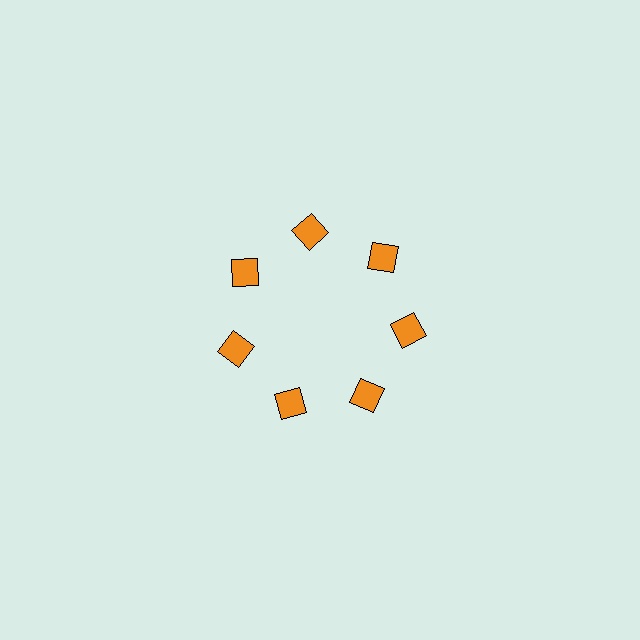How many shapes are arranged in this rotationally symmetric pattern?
There are 7 shapes, arranged in 7 groups of 1.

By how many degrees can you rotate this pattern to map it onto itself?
The pattern maps onto itself every 51 degrees of rotation.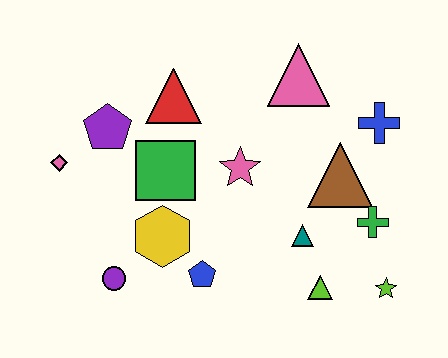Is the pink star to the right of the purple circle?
Yes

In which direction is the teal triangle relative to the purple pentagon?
The teal triangle is to the right of the purple pentagon.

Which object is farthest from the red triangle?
The lime star is farthest from the red triangle.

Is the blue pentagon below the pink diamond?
Yes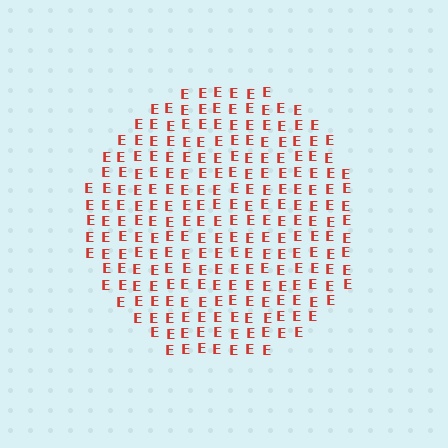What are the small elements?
The small elements are letter E's.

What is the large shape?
The large shape is a circle.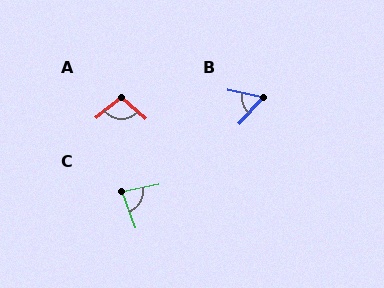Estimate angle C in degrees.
Approximately 81 degrees.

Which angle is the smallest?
B, at approximately 59 degrees.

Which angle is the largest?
A, at approximately 100 degrees.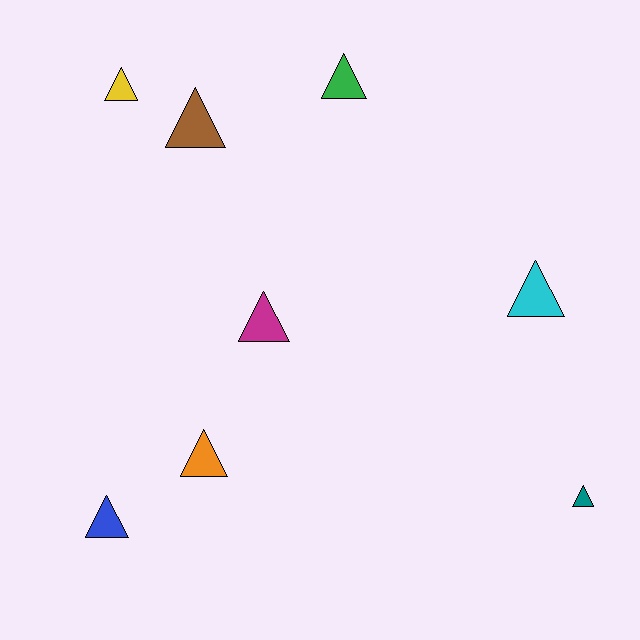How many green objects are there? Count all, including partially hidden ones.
There is 1 green object.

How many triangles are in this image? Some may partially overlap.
There are 8 triangles.